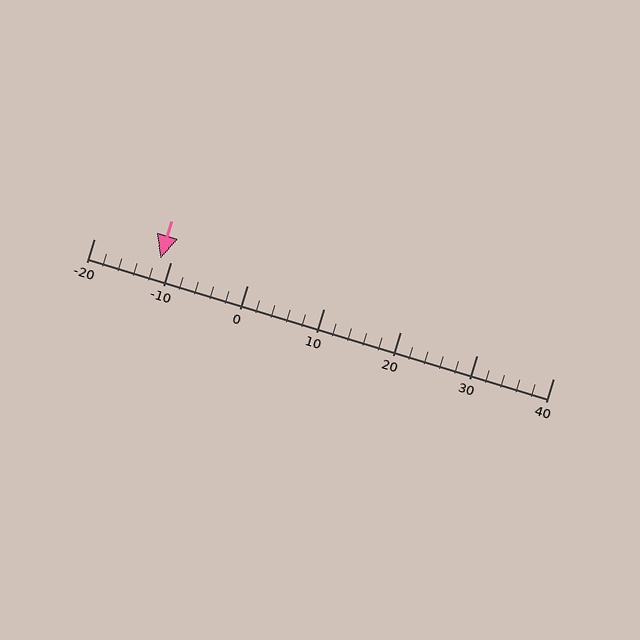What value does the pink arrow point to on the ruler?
The pink arrow points to approximately -11.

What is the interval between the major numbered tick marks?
The major tick marks are spaced 10 units apart.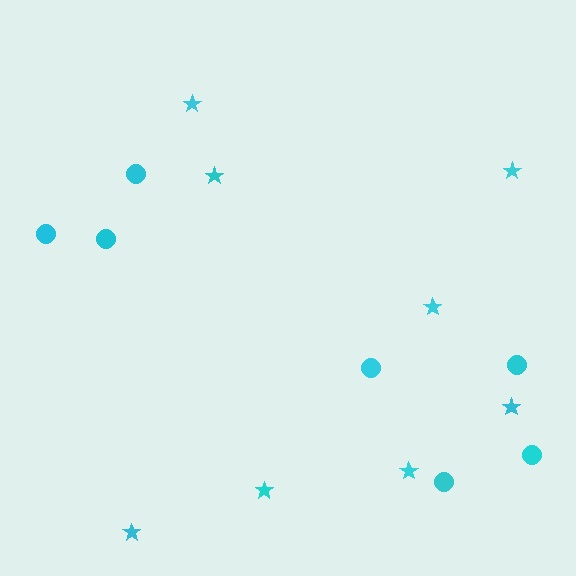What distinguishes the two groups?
There are 2 groups: one group of circles (7) and one group of stars (8).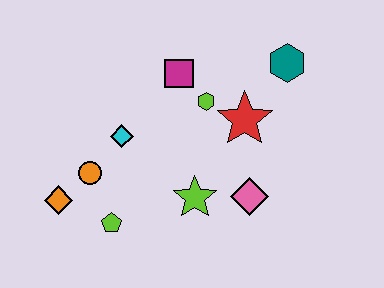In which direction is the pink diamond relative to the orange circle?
The pink diamond is to the right of the orange circle.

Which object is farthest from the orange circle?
The teal hexagon is farthest from the orange circle.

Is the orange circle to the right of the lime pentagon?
No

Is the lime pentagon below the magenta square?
Yes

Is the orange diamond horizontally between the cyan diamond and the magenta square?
No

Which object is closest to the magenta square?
The lime hexagon is closest to the magenta square.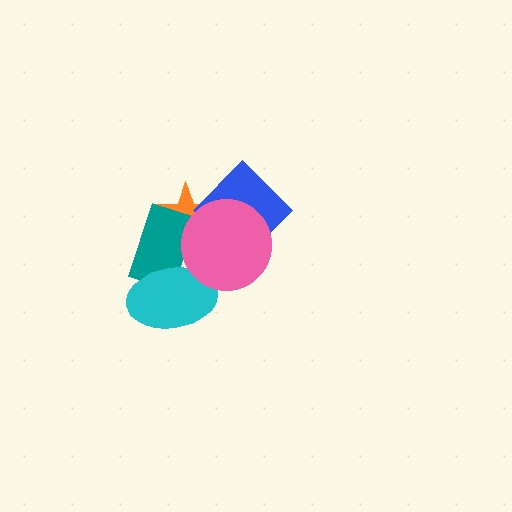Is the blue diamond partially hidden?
Yes, it is partially covered by another shape.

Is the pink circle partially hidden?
No, no other shape covers it.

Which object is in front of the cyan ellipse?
The pink circle is in front of the cyan ellipse.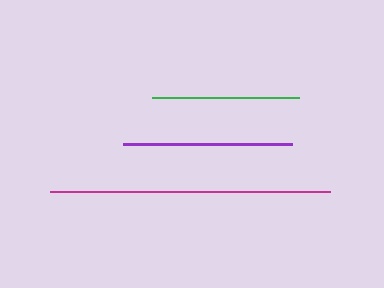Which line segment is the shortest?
The green line is the shortest at approximately 147 pixels.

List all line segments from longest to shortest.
From longest to shortest: magenta, purple, green.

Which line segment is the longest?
The magenta line is the longest at approximately 281 pixels.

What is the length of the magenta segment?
The magenta segment is approximately 281 pixels long.